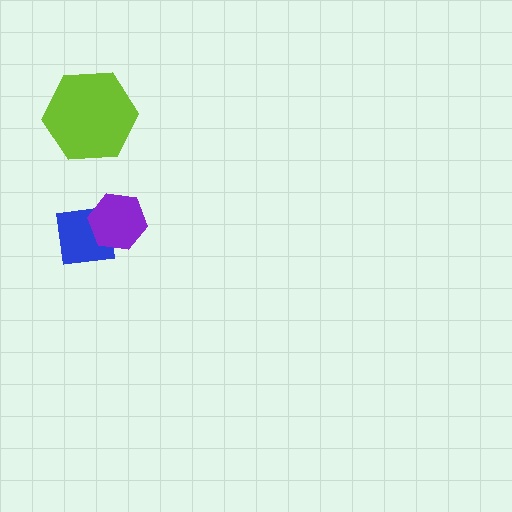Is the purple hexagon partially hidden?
No, no other shape covers it.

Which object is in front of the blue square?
The purple hexagon is in front of the blue square.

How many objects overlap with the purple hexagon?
1 object overlaps with the purple hexagon.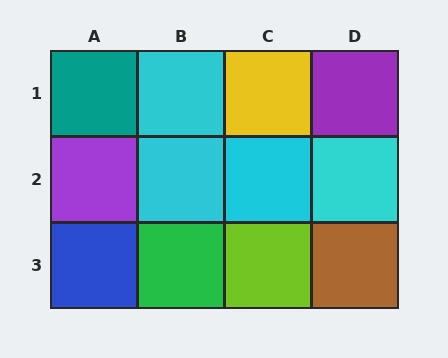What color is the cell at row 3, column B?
Green.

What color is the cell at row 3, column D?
Brown.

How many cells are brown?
1 cell is brown.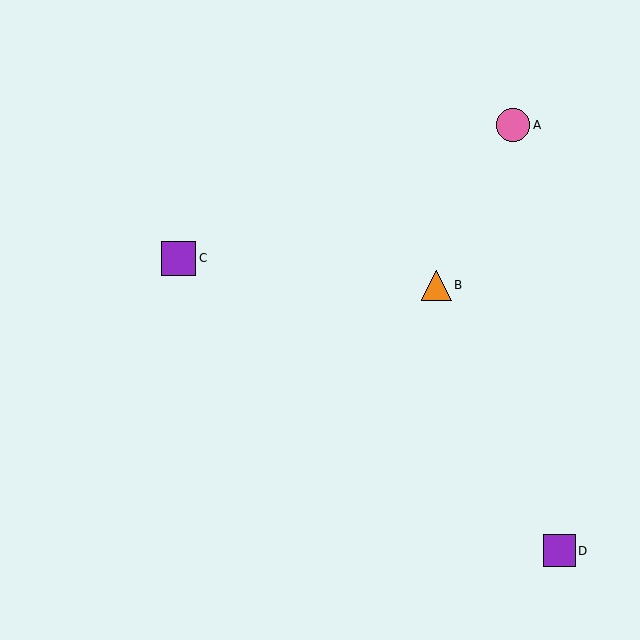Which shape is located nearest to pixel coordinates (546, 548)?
The purple square (labeled D) at (559, 551) is nearest to that location.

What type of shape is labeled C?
Shape C is a purple square.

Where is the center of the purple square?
The center of the purple square is at (559, 551).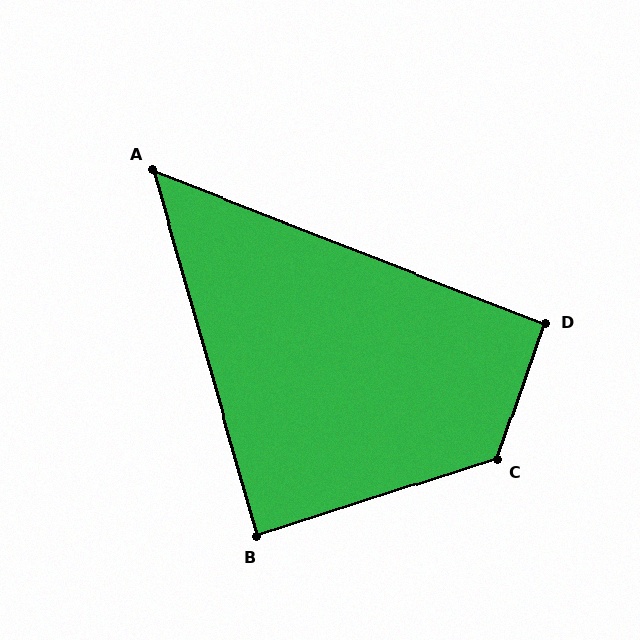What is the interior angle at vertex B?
Approximately 88 degrees (approximately right).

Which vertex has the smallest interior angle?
A, at approximately 53 degrees.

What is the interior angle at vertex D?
Approximately 92 degrees (approximately right).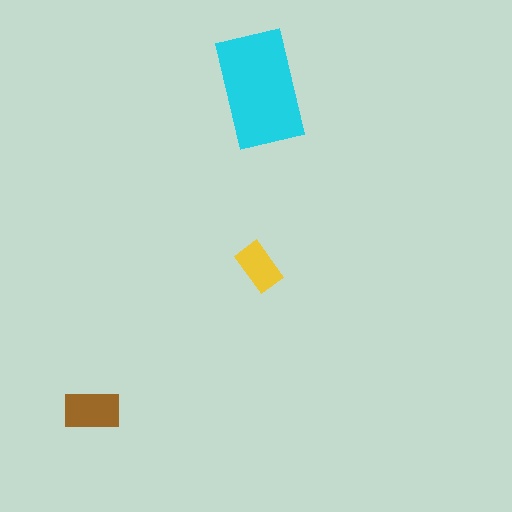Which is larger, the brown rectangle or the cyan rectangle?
The cyan one.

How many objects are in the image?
There are 3 objects in the image.